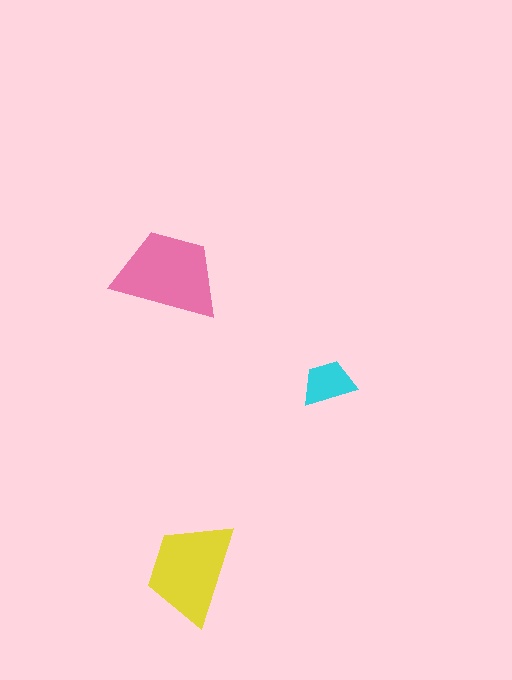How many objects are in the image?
There are 3 objects in the image.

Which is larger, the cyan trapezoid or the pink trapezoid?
The pink one.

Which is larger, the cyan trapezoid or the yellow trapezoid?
The yellow one.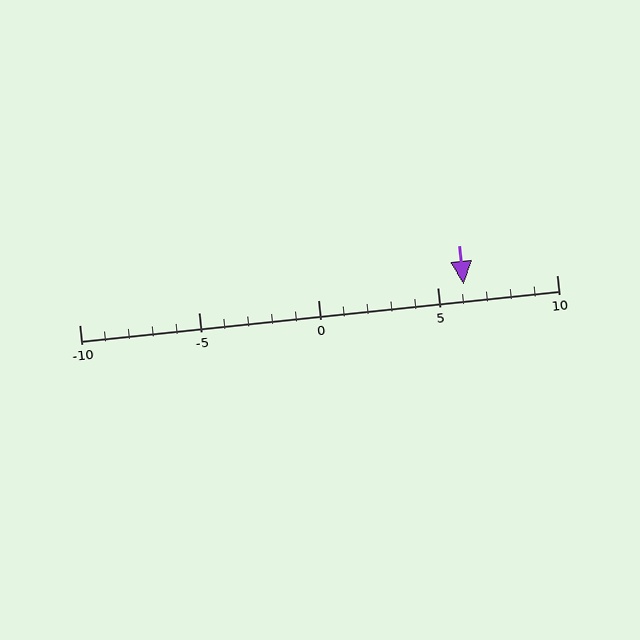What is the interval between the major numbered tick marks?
The major tick marks are spaced 5 units apart.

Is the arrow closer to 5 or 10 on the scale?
The arrow is closer to 5.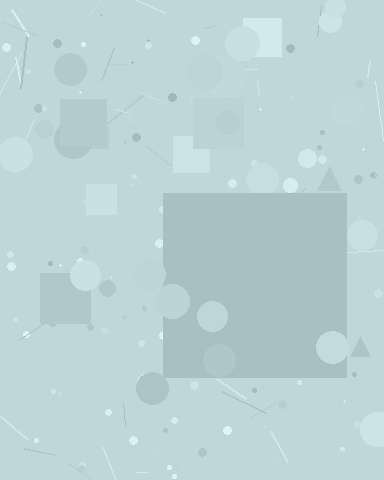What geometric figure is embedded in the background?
A square is embedded in the background.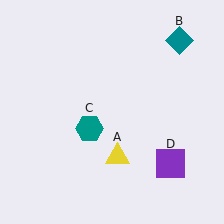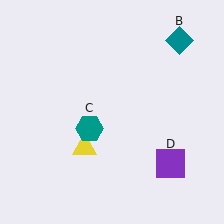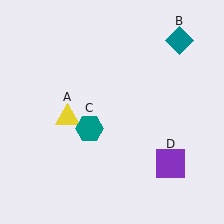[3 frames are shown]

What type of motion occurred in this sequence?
The yellow triangle (object A) rotated clockwise around the center of the scene.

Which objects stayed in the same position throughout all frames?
Teal diamond (object B) and teal hexagon (object C) and purple square (object D) remained stationary.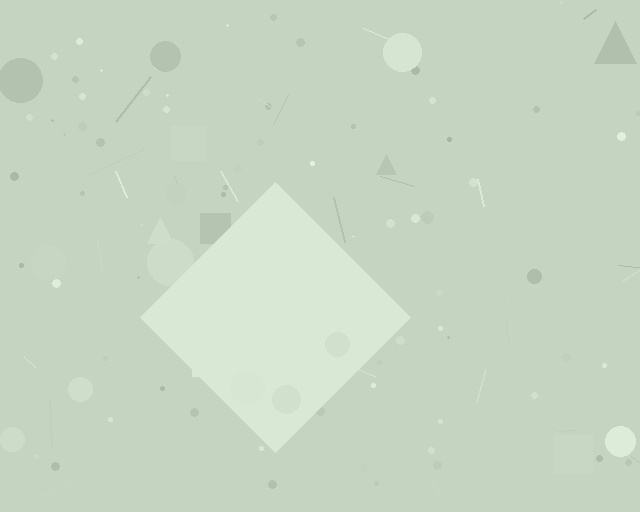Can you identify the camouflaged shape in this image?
The camouflaged shape is a diamond.